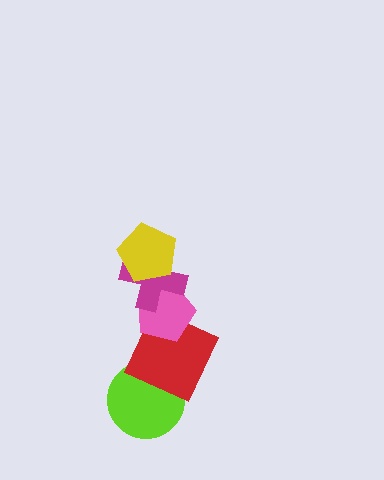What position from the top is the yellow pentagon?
The yellow pentagon is 1st from the top.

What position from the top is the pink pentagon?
The pink pentagon is 3rd from the top.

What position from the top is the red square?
The red square is 4th from the top.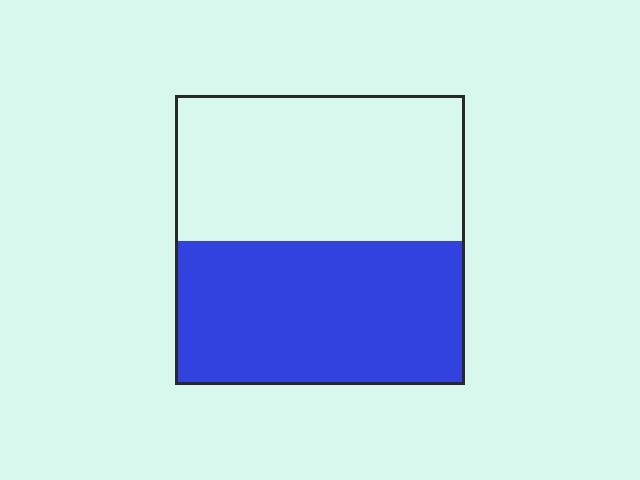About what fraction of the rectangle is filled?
About one half (1/2).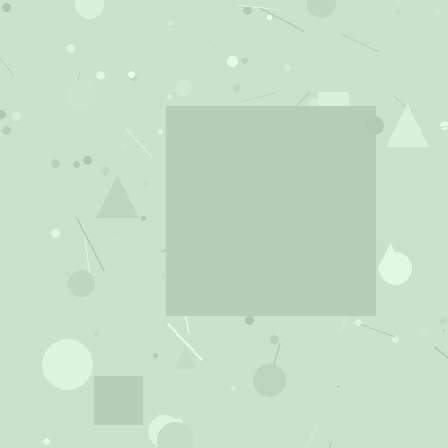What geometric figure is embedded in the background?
A square is embedded in the background.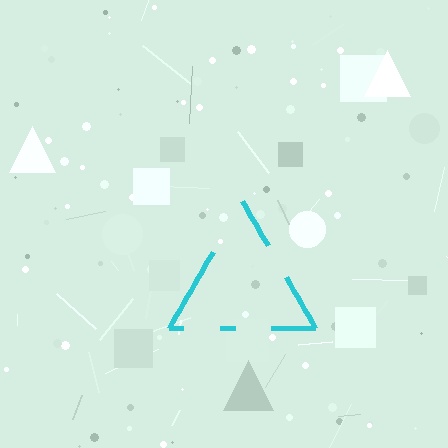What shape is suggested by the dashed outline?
The dashed outline suggests a triangle.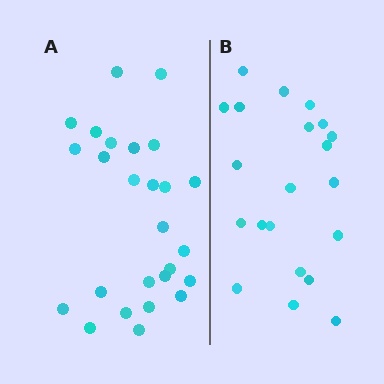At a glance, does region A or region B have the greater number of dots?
Region A (the left region) has more dots.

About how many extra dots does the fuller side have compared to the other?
Region A has about 5 more dots than region B.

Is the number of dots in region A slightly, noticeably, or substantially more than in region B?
Region A has only slightly more — the two regions are fairly close. The ratio is roughly 1.2 to 1.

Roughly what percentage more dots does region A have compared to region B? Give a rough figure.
About 25% more.